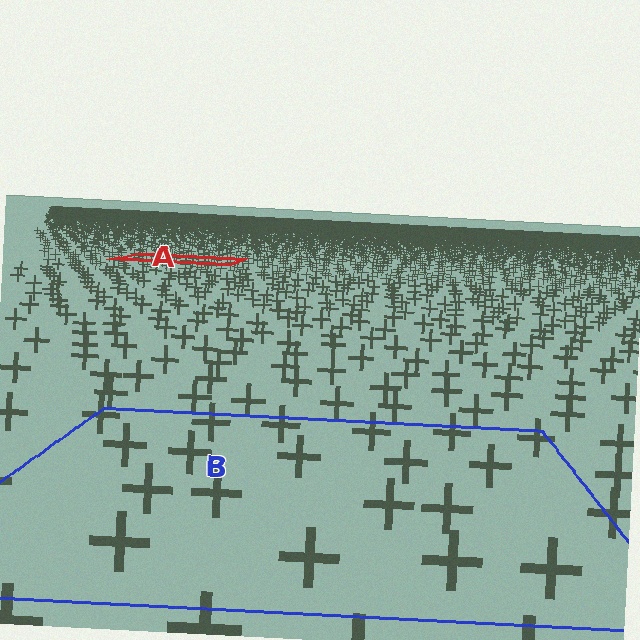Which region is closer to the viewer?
Region B is closer. The texture elements there are larger and more spread out.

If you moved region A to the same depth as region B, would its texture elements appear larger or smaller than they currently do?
They would appear larger. At a closer depth, the same texture elements are projected at a bigger on-screen size.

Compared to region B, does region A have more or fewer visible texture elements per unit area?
Region A has more texture elements per unit area — they are packed more densely because it is farther away.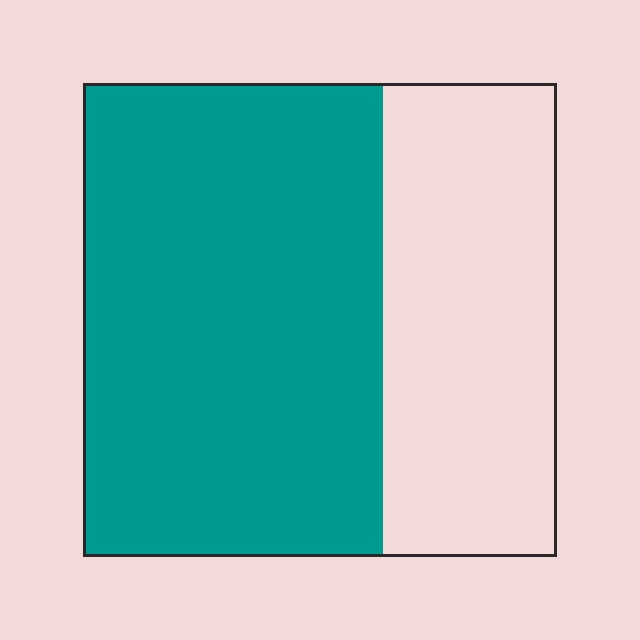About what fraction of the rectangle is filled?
About five eighths (5/8).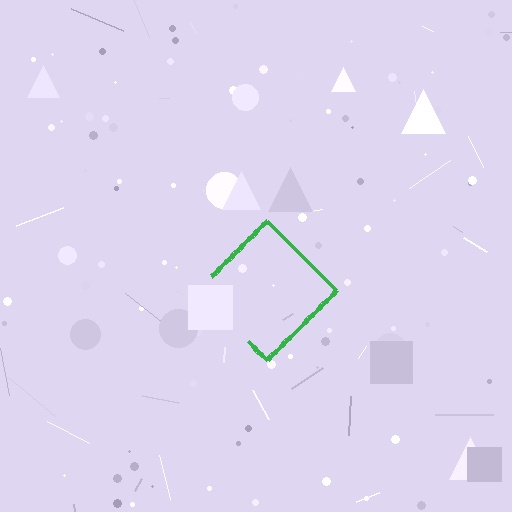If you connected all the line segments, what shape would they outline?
They would outline a diamond.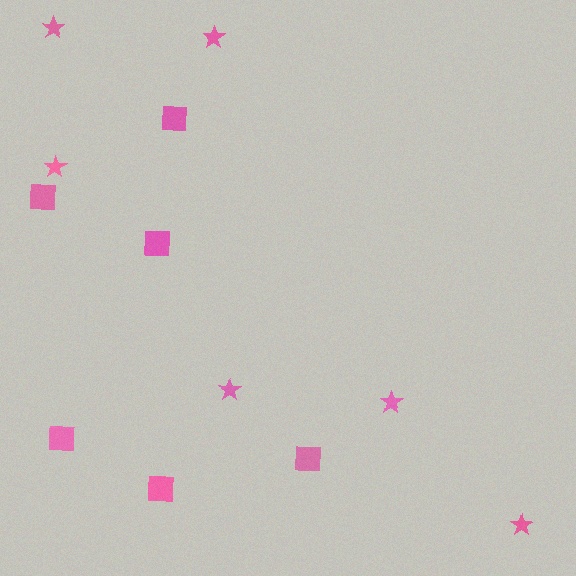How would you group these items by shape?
There are 2 groups: one group of squares (6) and one group of stars (6).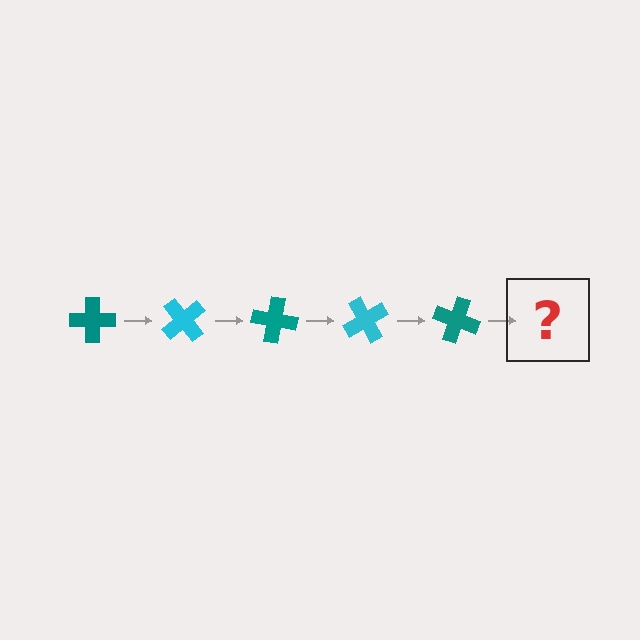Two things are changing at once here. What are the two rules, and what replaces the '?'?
The two rules are that it rotates 50 degrees each step and the color cycles through teal and cyan. The '?' should be a cyan cross, rotated 250 degrees from the start.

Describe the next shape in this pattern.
It should be a cyan cross, rotated 250 degrees from the start.